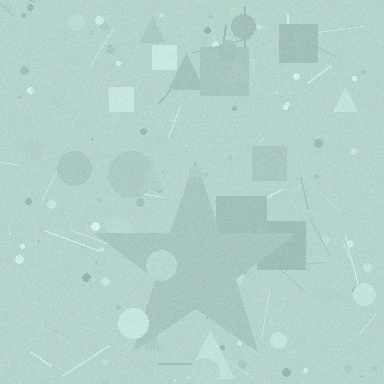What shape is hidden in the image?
A star is hidden in the image.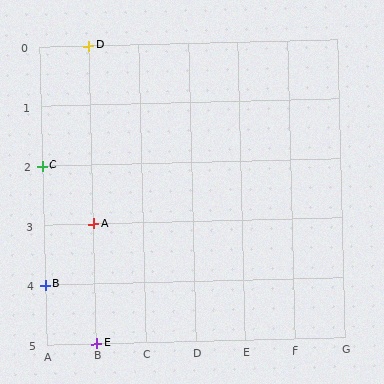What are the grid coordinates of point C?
Point C is at grid coordinates (A, 2).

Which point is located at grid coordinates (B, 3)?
Point A is at (B, 3).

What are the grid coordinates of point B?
Point B is at grid coordinates (A, 4).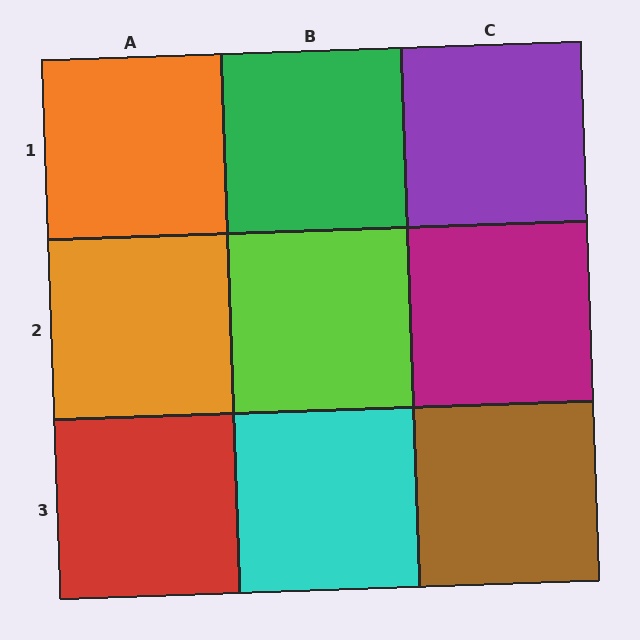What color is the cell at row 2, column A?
Orange.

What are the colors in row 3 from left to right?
Red, cyan, brown.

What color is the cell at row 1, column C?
Purple.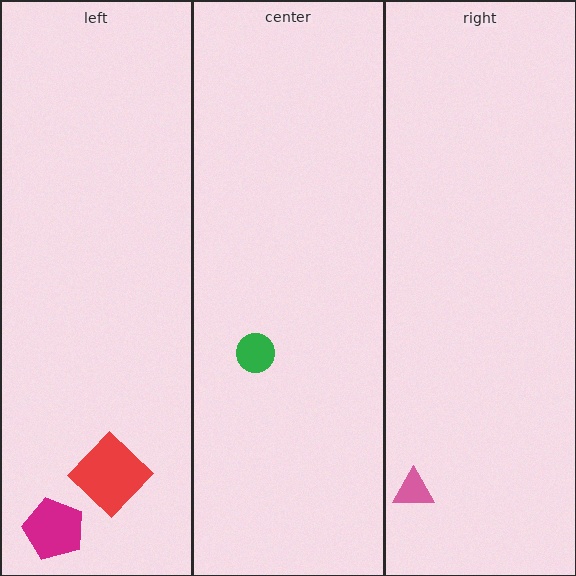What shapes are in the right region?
The pink triangle.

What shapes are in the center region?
The green circle.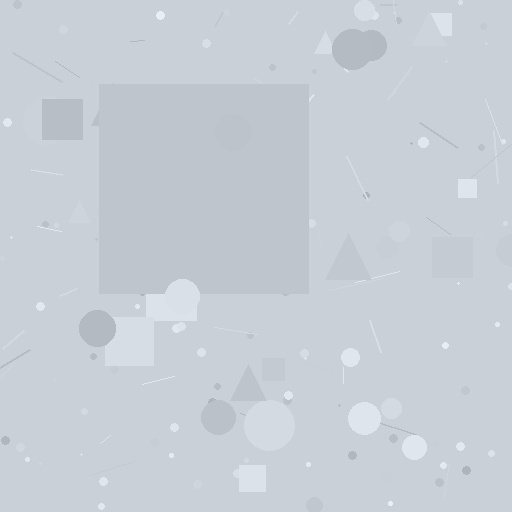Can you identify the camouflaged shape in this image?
The camouflaged shape is a square.